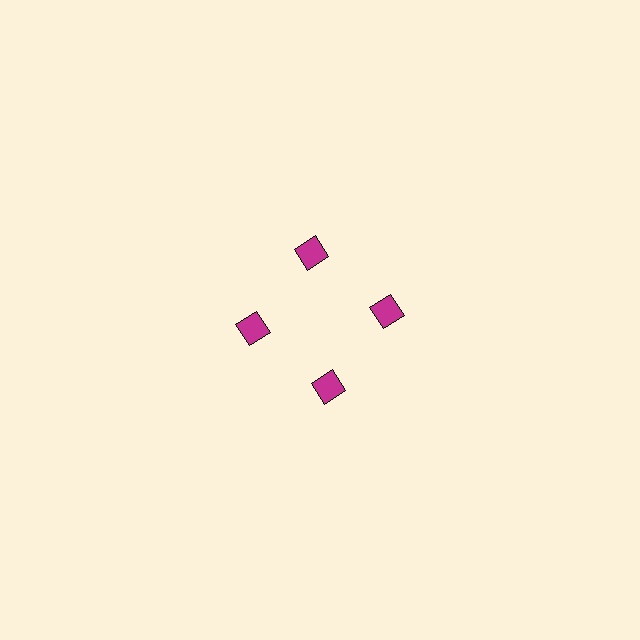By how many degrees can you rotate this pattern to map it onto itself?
The pattern maps onto itself every 90 degrees of rotation.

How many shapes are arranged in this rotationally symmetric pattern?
There are 4 shapes, arranged in 4 groups of 1.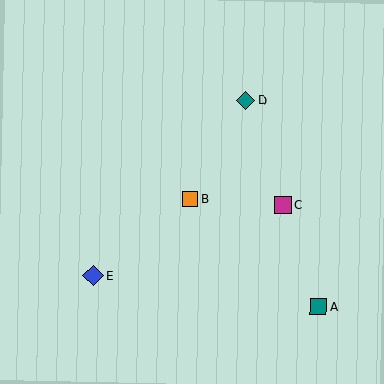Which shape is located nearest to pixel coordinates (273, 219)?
The magenta square (labeled C) at (283, 205) is nearest to that location.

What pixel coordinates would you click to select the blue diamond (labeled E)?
Click at (93, 276) to select the blue diamond E.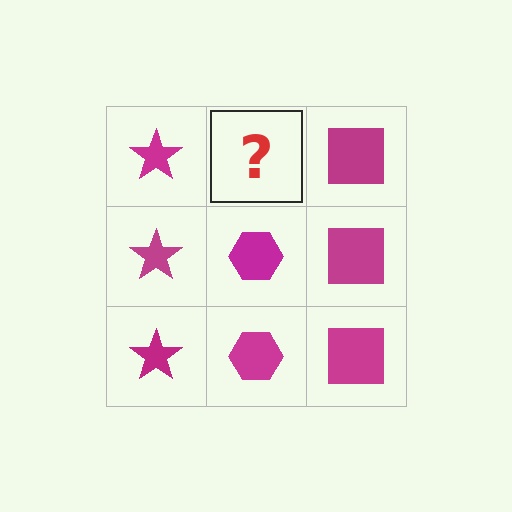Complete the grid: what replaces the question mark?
The question mark should be replaced with a magenta hexagon.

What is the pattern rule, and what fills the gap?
The rule is that each column has a consistent shape. The gap should be filled with a magenta hexagon.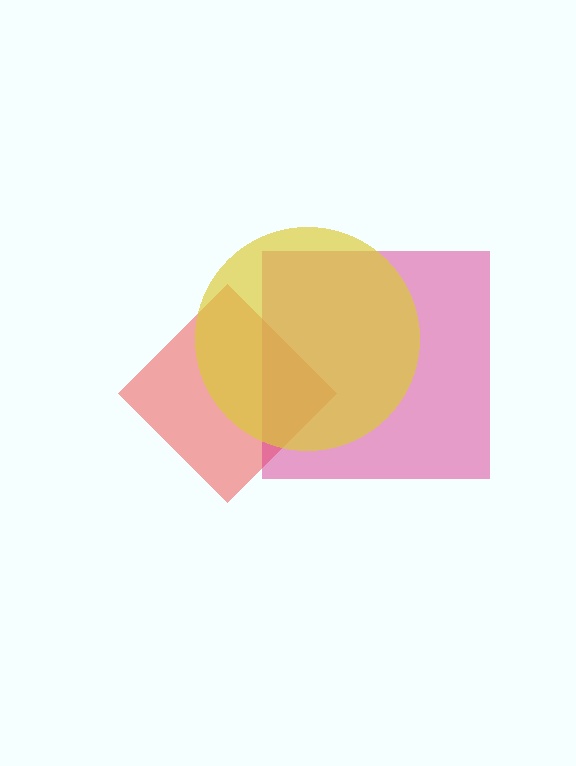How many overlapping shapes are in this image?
There are 3 overlapping shapes in the image.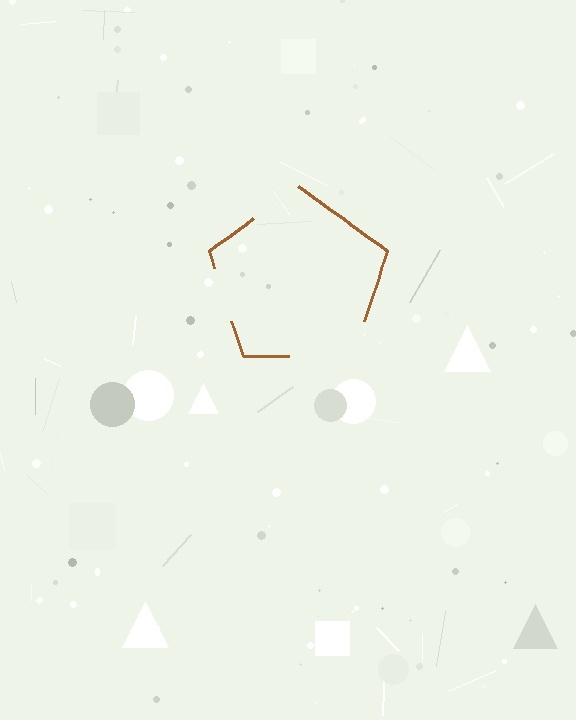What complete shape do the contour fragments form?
The contour fragments form a pentagon.